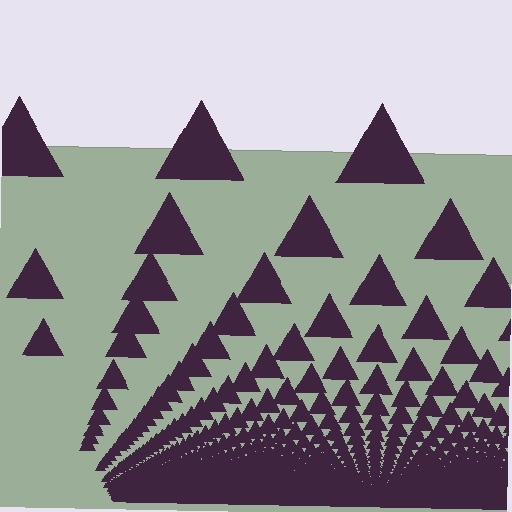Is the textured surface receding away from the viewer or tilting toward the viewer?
The surface appears to tilt toward the viewer. Texture elements get larger and sparser toward the top.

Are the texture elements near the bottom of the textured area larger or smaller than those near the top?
Smaller. The gradient is inverted — elements near the bottom are smaller and denser.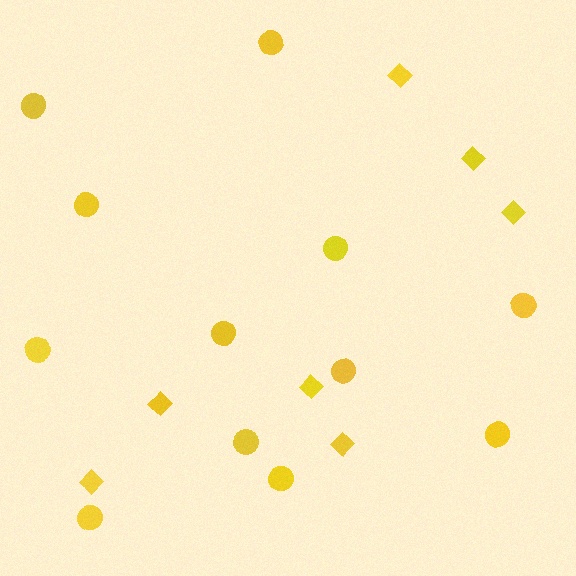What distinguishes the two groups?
There are 2 groups: one group of diamonds (7) and one group of circles (12).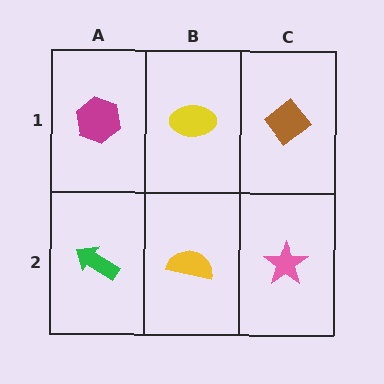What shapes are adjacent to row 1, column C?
A pink star (row 2, column C), a yellow ellipse (row 1, column B).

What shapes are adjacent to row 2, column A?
A magenta hexagon (row 1, column A), a yellow semicircle (row 2, column B).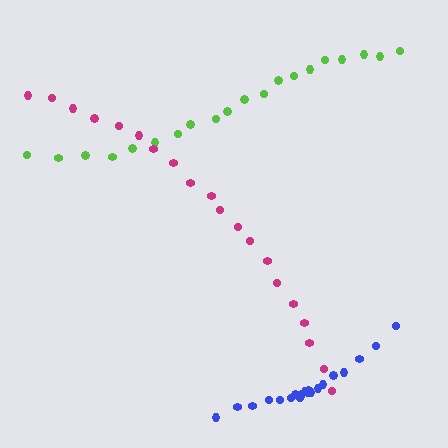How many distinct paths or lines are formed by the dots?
There are 3 distinct paths.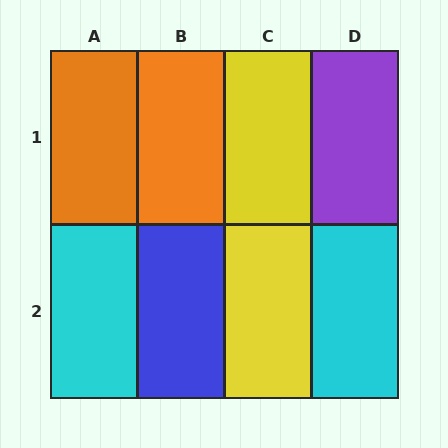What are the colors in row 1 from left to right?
Orange, orange, yellow, purple.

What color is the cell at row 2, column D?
Cyan.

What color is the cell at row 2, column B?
Blue.